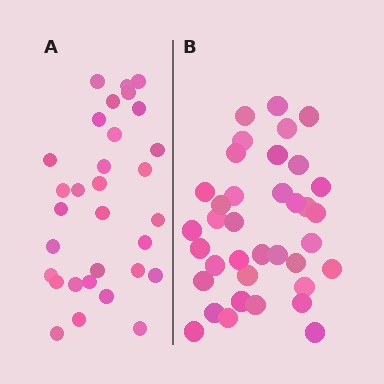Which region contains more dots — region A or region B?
Region B (the right region) has more dots.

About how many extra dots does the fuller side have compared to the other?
Region B has about 6 more dots than region A.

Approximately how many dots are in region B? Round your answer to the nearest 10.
About 40 dots. (The exact count is 37, which rounds to 40.)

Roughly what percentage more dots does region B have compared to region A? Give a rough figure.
About 20% more.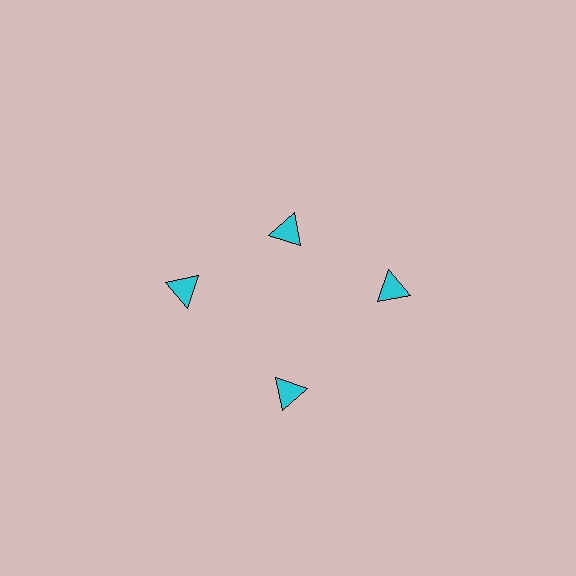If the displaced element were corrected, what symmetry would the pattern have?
It would have 4-fold rotational symmetry — the pattern would map onto itself every 90 degrees.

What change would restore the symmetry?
The symmetry would be restored by moving it outward, back onto the ring so that all 4 triangles sit at equal angles and equal distance from the center.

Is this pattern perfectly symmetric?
No. The 4 cyan triangles are arranged in a ring, but one element near the 12 o'clock position is pulled inward toward the center, breaking the 4-fold rotational symmetry.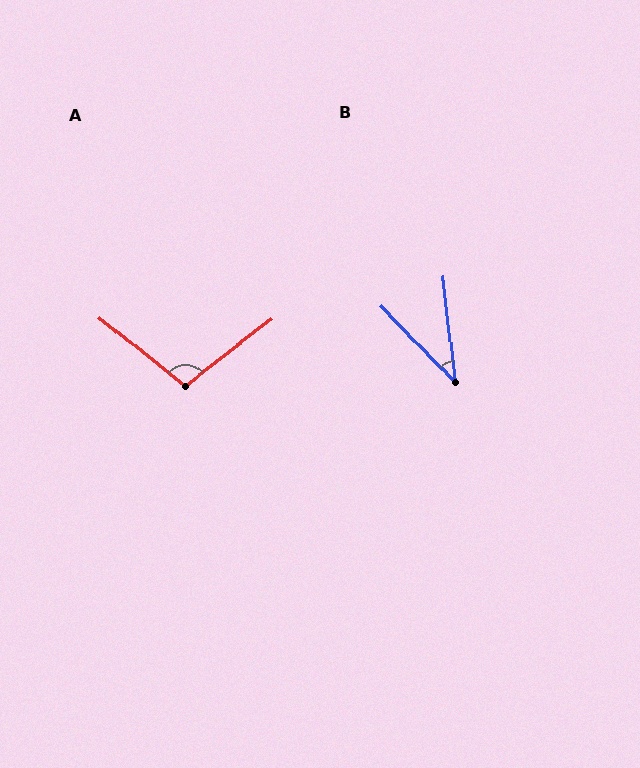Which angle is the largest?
A, at approximately 104 degrees.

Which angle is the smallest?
B, at approximately 37 degrees.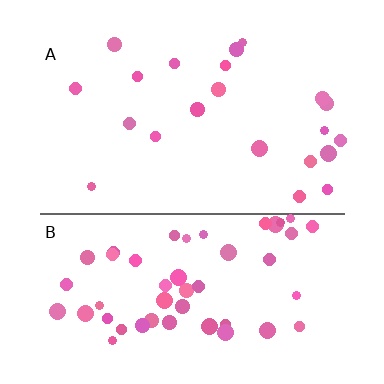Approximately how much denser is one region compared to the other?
Approximately 2.4× — region B over region A.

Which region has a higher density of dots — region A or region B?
B (the bottom).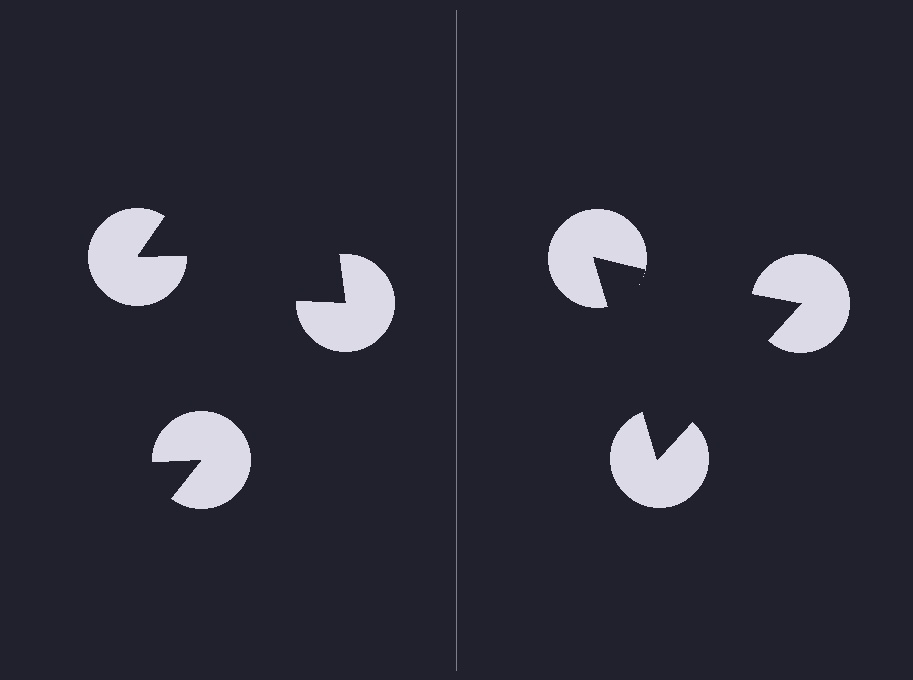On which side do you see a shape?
An illusory triangle appears on the right side. On the left side the wedge cuts are rotated, so no coherent shape forms.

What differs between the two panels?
The pac-man discs are positioned identically on both sides; only the wedge orientations differ. On the right they align to a triangle; on the left they are misaligned.